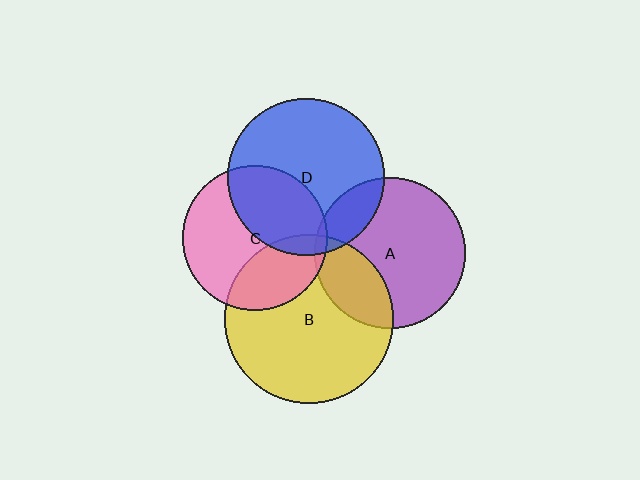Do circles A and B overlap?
Yes.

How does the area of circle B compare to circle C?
Approximately 1.3 times.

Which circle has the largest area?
Circle B (yellow).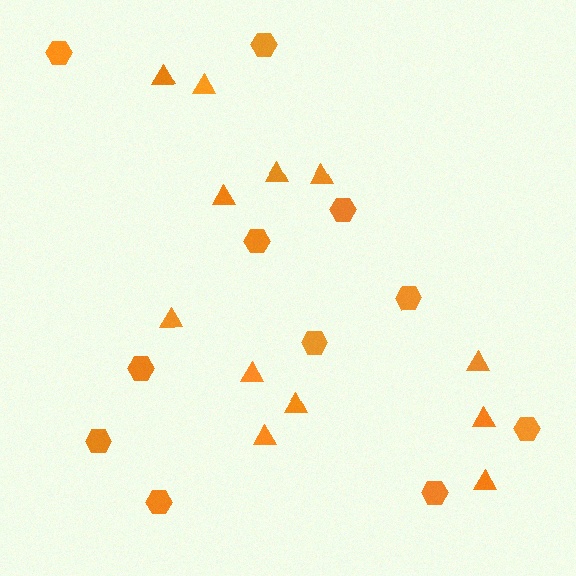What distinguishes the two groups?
There are 2 groups: one group of hexagons (11) and one group of triangles (12).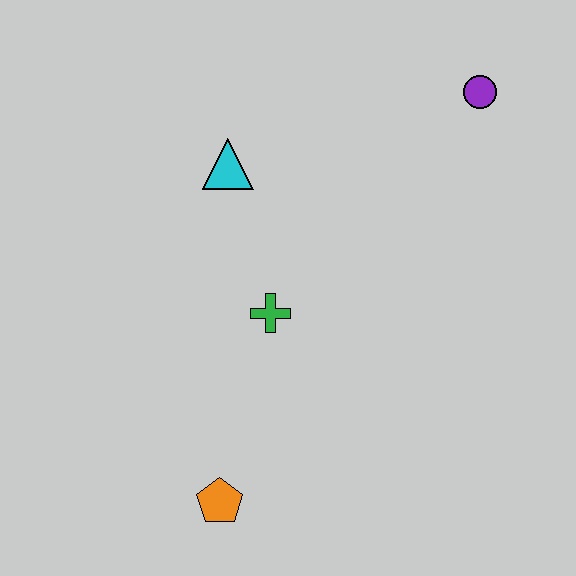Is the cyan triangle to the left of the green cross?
Yes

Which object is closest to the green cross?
The cyan triangle is closest to the green cross.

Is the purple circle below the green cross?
No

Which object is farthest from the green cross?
The purple circle is farthest from the green cross.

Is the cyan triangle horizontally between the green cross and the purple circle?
No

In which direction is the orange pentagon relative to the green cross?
The orange pentagon is below the green cross.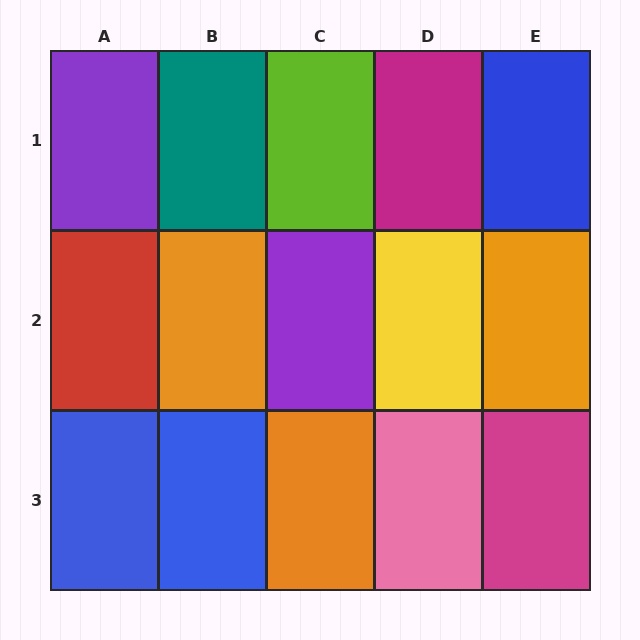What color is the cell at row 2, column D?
Yellow.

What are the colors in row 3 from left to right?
Blue, blue, orange, pink, magenta.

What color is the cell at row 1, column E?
Blue.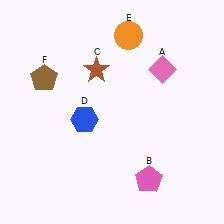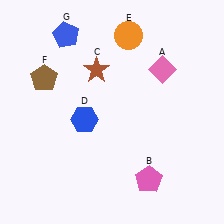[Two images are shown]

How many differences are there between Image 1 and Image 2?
There is 1 difference between the two images.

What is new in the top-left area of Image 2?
A blue pentagon (G) was added in the top-left area of Image 2.